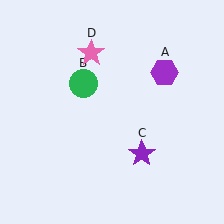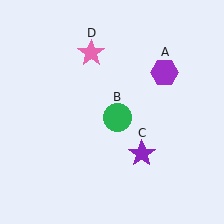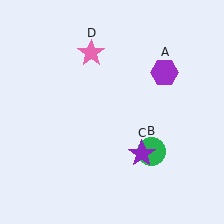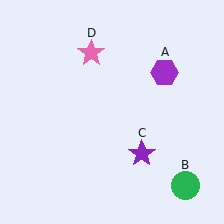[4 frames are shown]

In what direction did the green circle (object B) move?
The green circle (object B) moved down and to the right.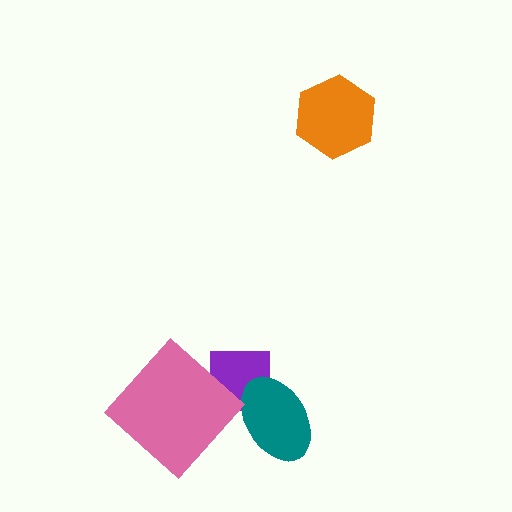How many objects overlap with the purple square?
2 objects overlap with the purple square.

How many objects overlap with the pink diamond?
1 object overlaps with the pink diamond.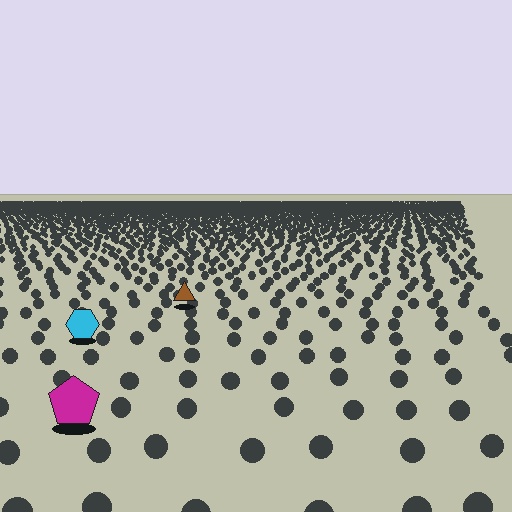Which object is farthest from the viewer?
The brown triangle is farthest from the viewer. It appears smaller and the ground texture around it is denser.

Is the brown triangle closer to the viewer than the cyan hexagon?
No. The cyan hexagon is closer — you can tell from the texture gradient: the ground texture is coarser near it.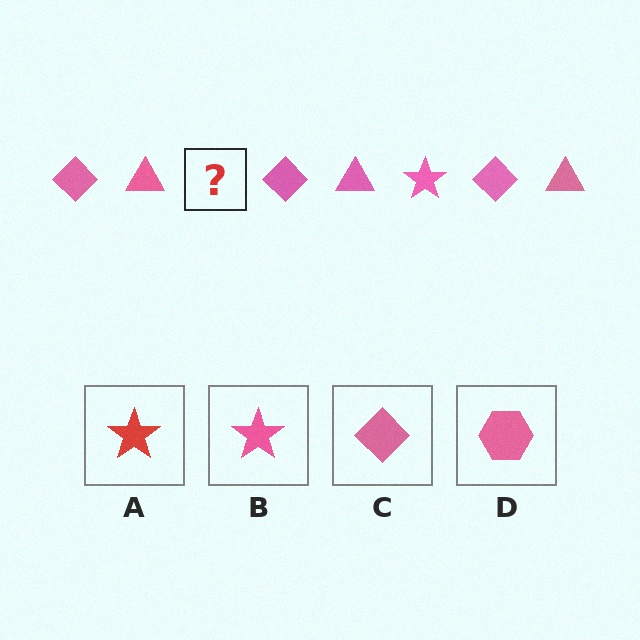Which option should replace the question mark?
Option B.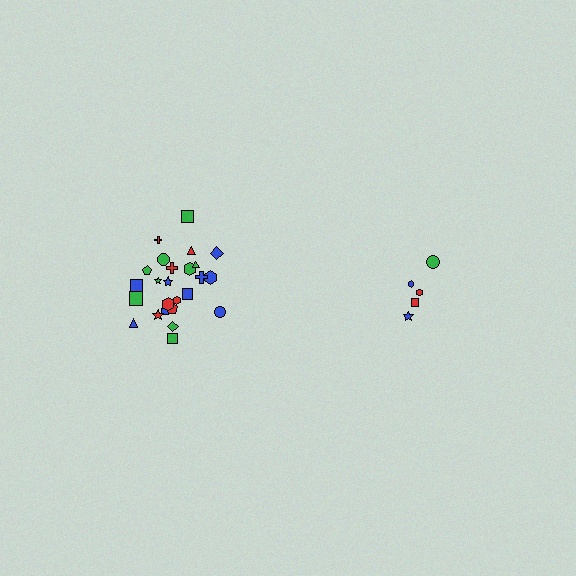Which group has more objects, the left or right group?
The left group.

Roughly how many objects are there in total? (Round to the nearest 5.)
Roughly 30 objects in total.